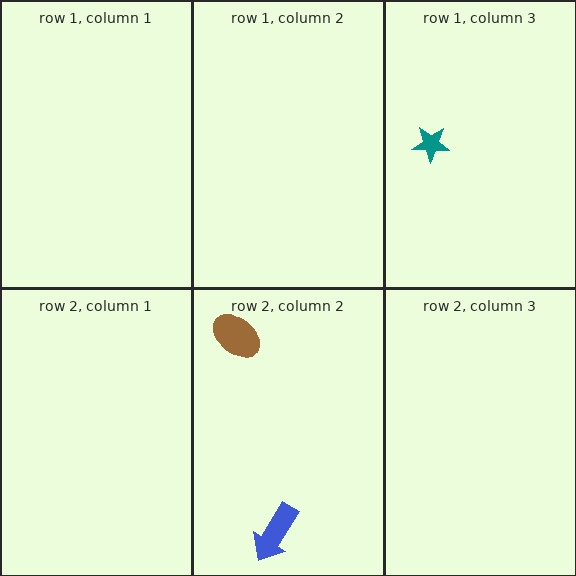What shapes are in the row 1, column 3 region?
The teal star.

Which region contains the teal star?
The row 1, column 3 region.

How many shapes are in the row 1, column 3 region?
1.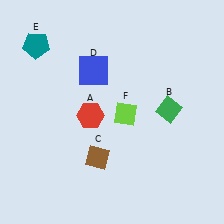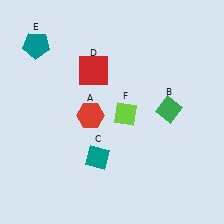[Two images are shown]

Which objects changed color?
C changed from brown to teal. D changed from blue to red.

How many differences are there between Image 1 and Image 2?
There are 2 differences between the two images.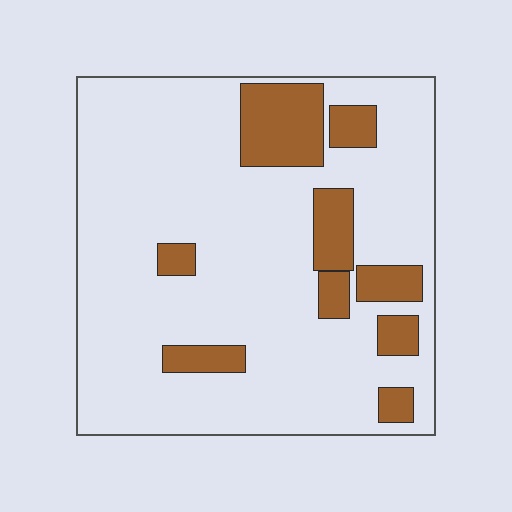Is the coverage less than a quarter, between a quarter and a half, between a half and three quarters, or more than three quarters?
Less than a quarter.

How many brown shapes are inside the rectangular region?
9.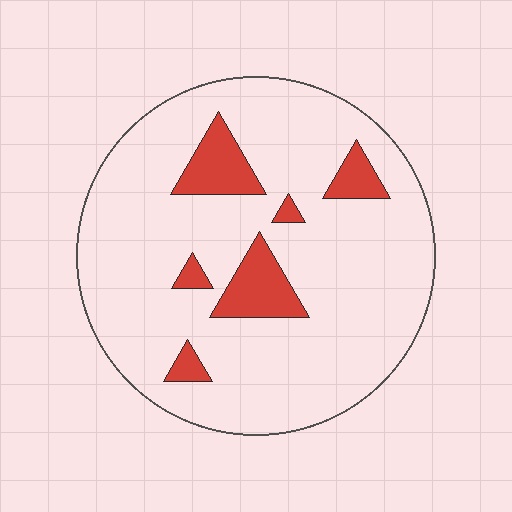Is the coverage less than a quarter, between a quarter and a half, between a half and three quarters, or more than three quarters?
Less than a quarter.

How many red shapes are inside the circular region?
6.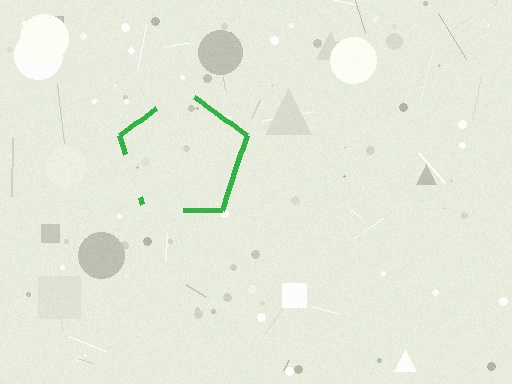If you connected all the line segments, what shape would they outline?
They would outline a pentagon.